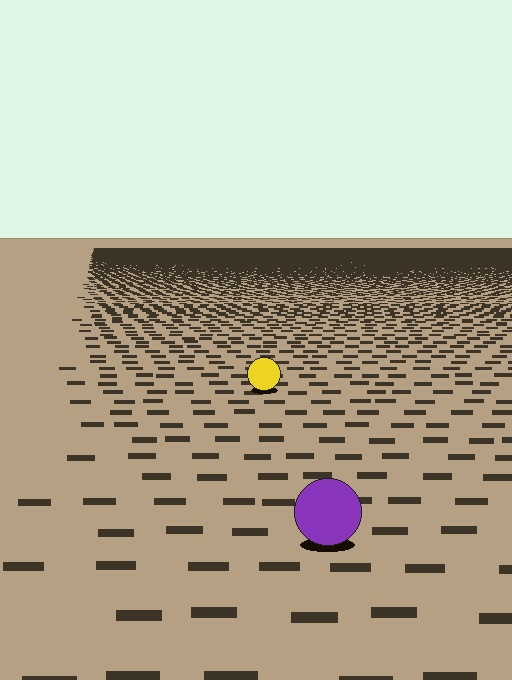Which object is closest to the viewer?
The purple circle is closest. The texture marks near it are larger and more spread out.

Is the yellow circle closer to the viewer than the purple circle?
No. The purple circle is closer — you can tell from the texture gradient: the ground texture is coarser near it.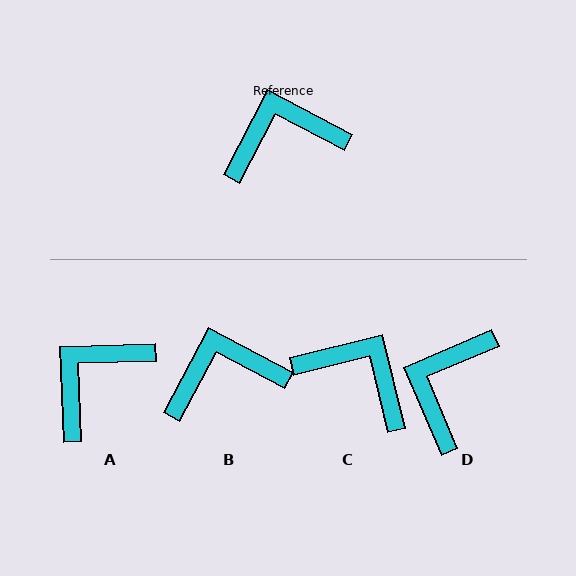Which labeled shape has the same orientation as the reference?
B.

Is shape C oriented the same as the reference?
No, it is off by about 49 degrees.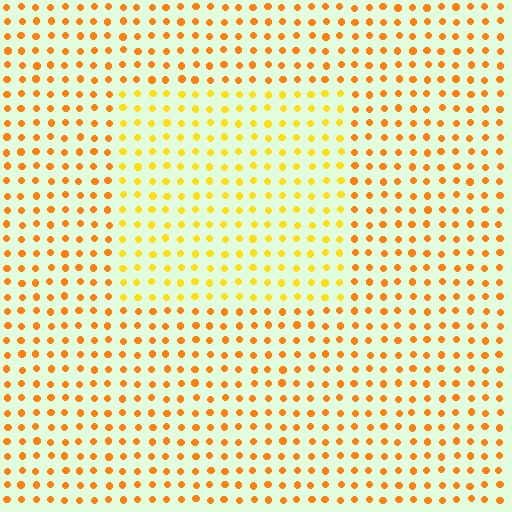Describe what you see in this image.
The image is filled with small orange elements in a uniform arrangement. A rectangle-shaped region is visible where the elements are tinted to a slightly different hue, forming a subtle color boundary.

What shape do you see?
I see a rectangle.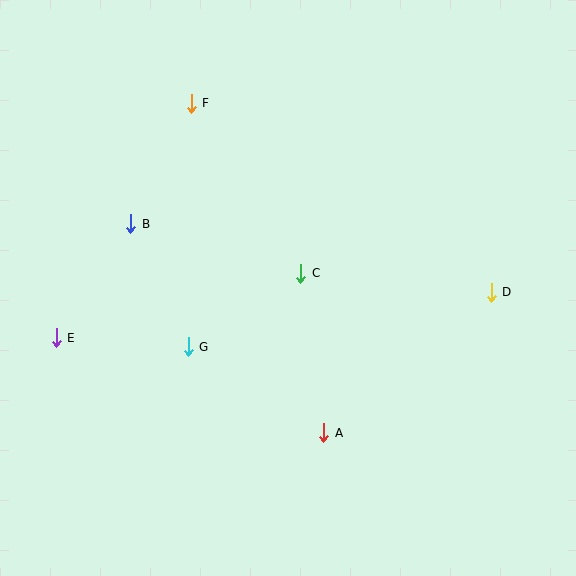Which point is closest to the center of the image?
Point C at (301, 273) is closest to the center.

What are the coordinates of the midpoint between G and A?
The midpoint between G and A is at (256, 390).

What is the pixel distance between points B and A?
The distance between B and A is 285 pixels.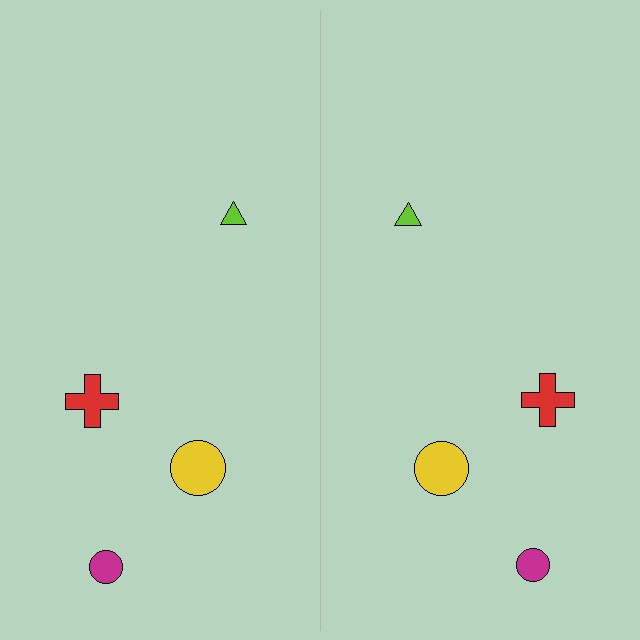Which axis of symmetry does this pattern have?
The pattern has a vertical axis of symmetry running through the center of the image.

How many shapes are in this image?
There are 8 shapes in this image.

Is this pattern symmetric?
Yes, this pattern has bilateral (reflection) symmetry.